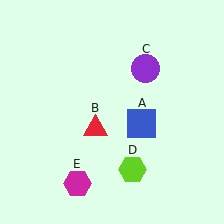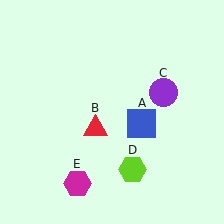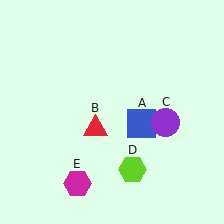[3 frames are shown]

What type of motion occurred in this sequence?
The purple circle (object C) rotated clockwise around the center of the scene.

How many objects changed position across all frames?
1 object changed position: purple circle (object C).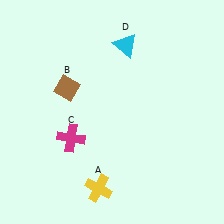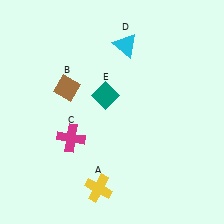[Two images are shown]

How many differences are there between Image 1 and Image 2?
There is 1 difference between the two images.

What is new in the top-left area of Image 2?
A teal diamond (E) was added in the top-left area of Image 2.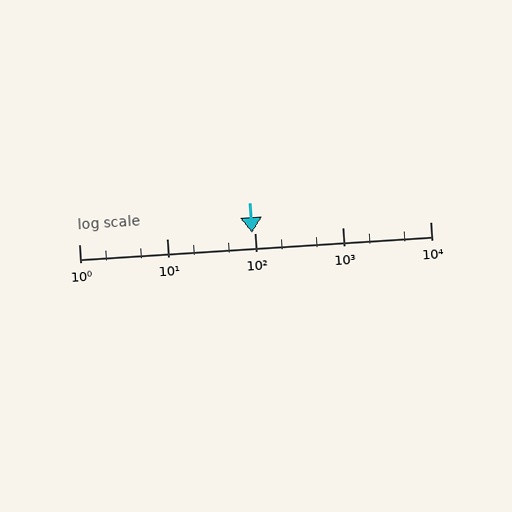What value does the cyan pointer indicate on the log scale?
The pointer indicates approximately 94.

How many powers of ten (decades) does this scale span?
The scale spans 4 decades, from 1 to 10000.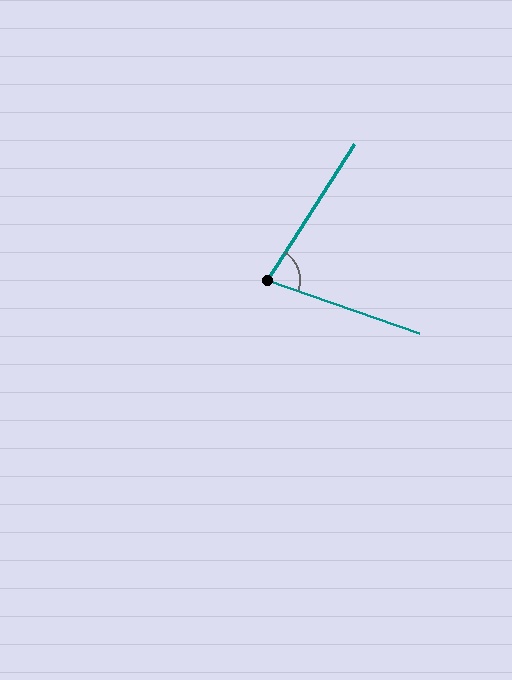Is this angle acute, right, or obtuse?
It is acute.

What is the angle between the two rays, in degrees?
Approximately 76 degrees.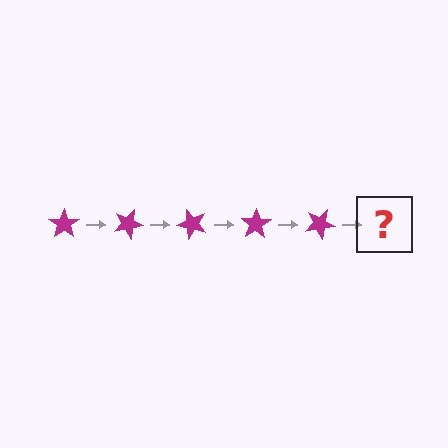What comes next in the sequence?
The next element should be a magenta star rotated 125 degrees.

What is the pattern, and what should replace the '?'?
The pattern is that the star rotates 25 degrees each step. The '?' should be a magenta star rotated 125 degrees.